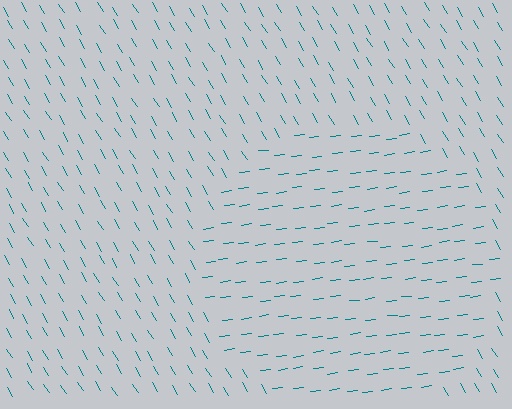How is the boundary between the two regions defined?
The boundary is defined purely by a change in line orientation (approximately 66 degrees difference). All lines are the same color and thickness.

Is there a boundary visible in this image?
Yes, there is a texture boundary formed by a change in line orientation.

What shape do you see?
I see a circle.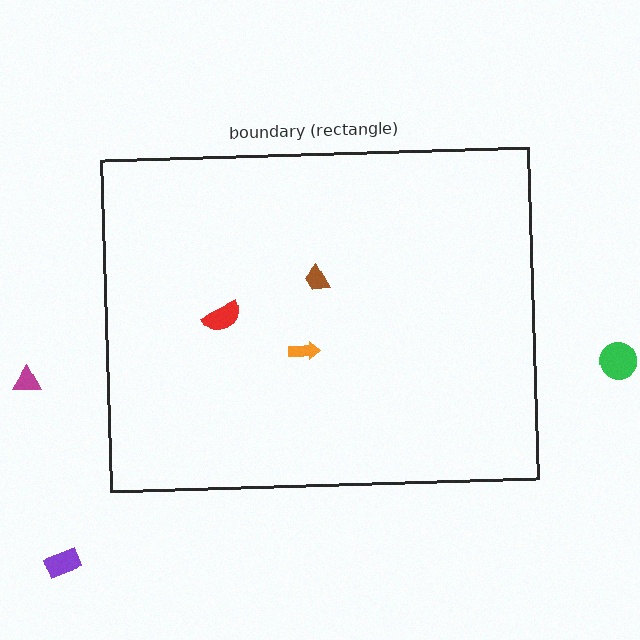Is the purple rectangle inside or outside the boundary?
Outside.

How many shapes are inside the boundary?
3 inside, 3 outside.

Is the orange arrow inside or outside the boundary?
Inside.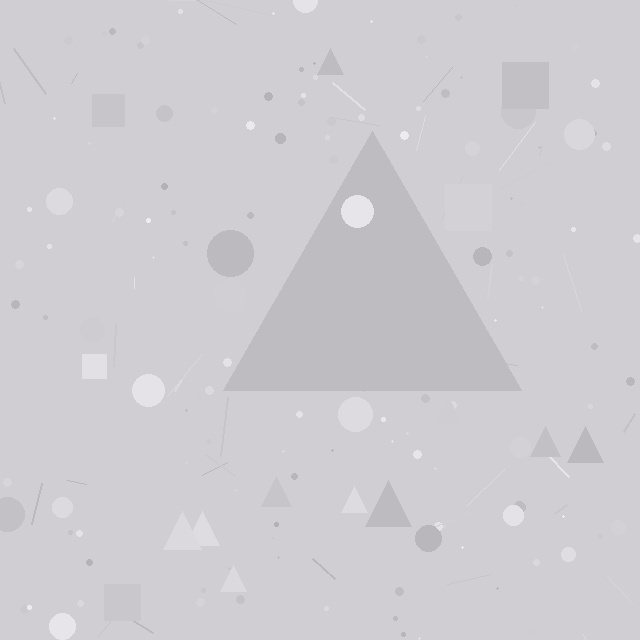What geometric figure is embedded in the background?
A triangle is embedded in the background.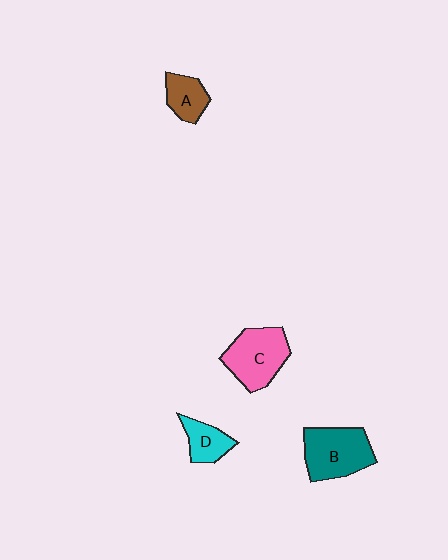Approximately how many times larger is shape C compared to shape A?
Approximately 1.9 times.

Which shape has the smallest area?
Shape D (cyan).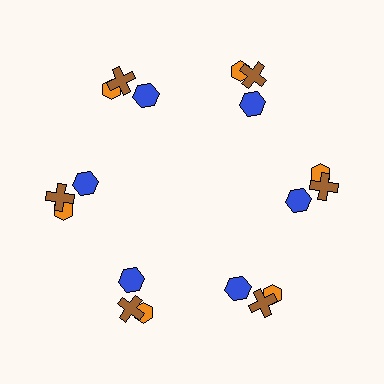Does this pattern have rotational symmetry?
Yes, this pattern has 6-fold rotational symmetry. It looks the same after rotating 60 degrees around the center.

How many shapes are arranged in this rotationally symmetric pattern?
There are 18 shapes, arranged in 6 groups of 3.